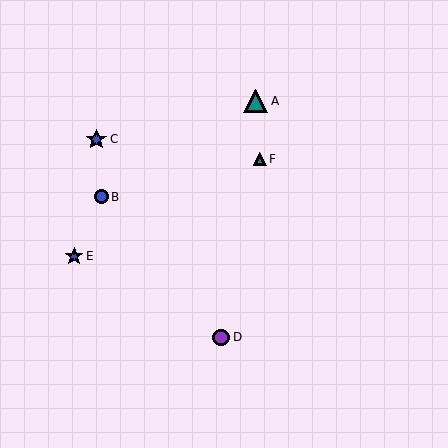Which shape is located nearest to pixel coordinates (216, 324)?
The purple circle (labeled D) at (221, 338) is nearest to that location.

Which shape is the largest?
The teal triangle (labeled A) is the largest.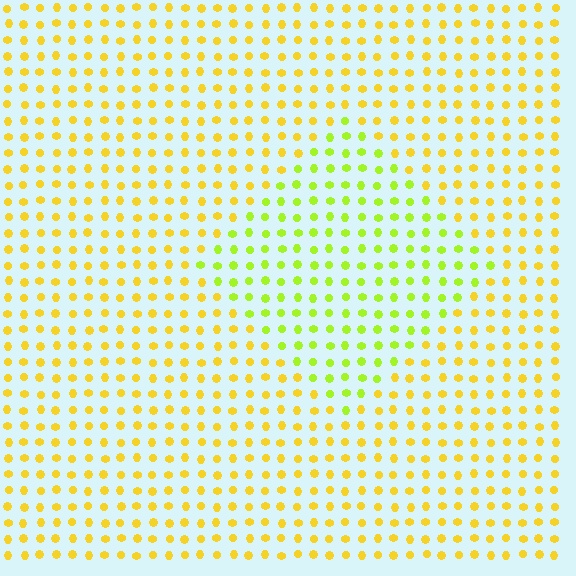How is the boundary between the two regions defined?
The boundary is defined purely by a slight shift in hue (about 35 degrees). Spacing, size, and orientation are identical on both sides.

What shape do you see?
I see a diamond.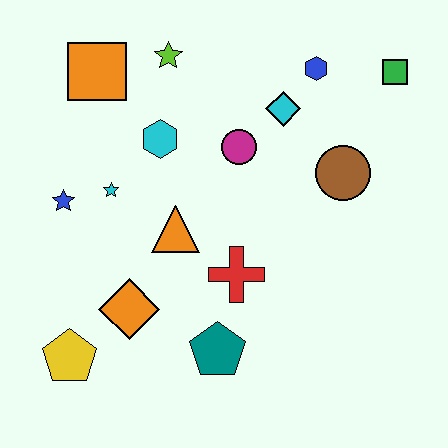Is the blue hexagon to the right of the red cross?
Yes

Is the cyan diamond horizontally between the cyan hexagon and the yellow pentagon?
No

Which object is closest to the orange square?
The lime star is closest to the orange square.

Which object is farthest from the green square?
The yellow pentagon is farthest from the green square.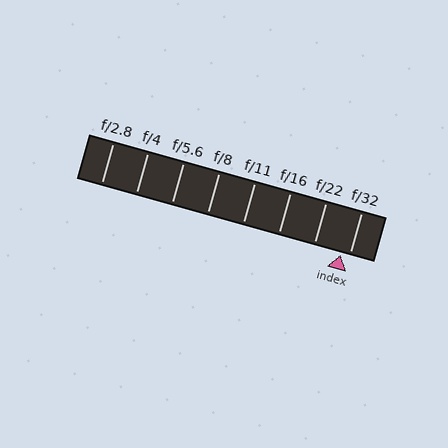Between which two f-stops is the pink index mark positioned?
The index mark is between f/22 and f/32.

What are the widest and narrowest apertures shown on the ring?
The widest aperture shown is f/2.8 and the narrowest is f/32.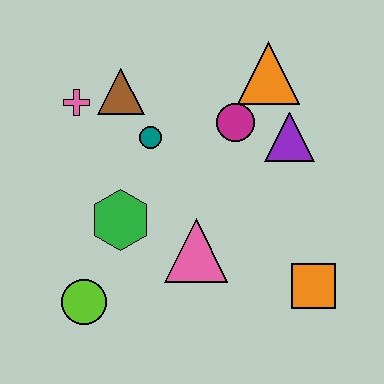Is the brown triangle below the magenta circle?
No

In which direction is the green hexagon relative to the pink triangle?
The green hexagon is to the left of the pink triangle.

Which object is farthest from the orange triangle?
The lime circle is farthest from the orange triangle.